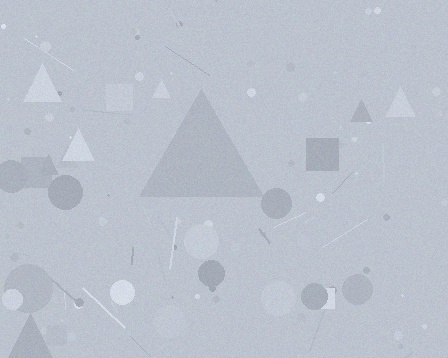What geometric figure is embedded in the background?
A triangle is embedded in the background.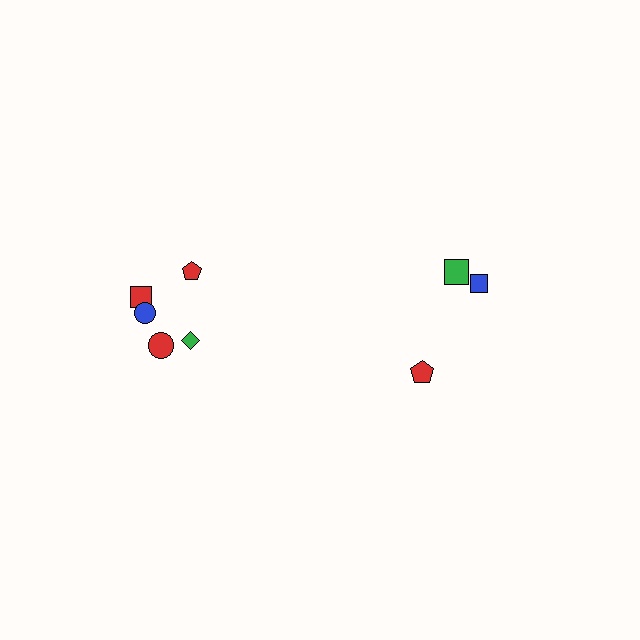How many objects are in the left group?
There are 5 objects.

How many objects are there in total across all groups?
There are 8 objects.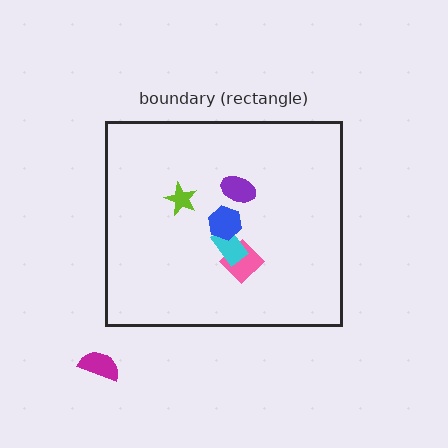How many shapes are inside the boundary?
5 inside, 1 outside.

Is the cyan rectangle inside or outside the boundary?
Inside.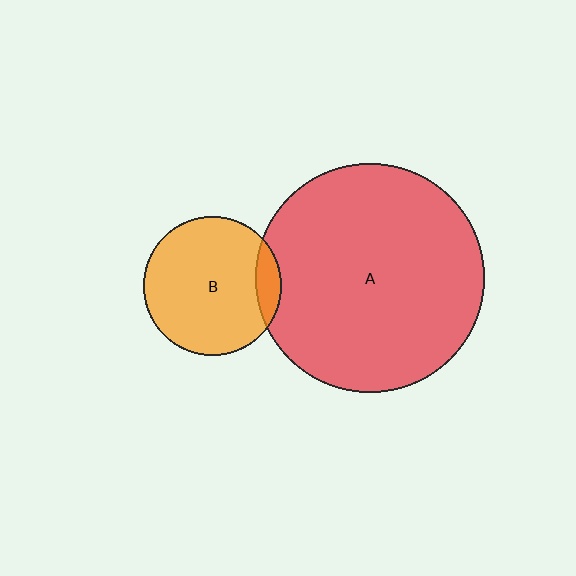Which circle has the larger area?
Circle A (red).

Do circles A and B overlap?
Yes.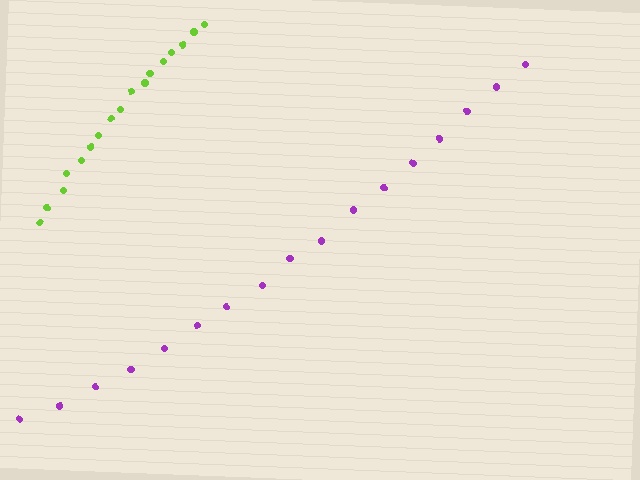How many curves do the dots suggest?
There are 2 distinct paths.